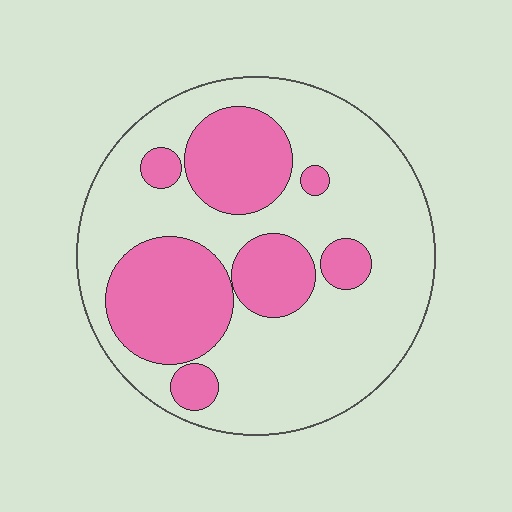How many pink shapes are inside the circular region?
7.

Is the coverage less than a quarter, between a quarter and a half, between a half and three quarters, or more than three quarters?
Between a quarter and a half.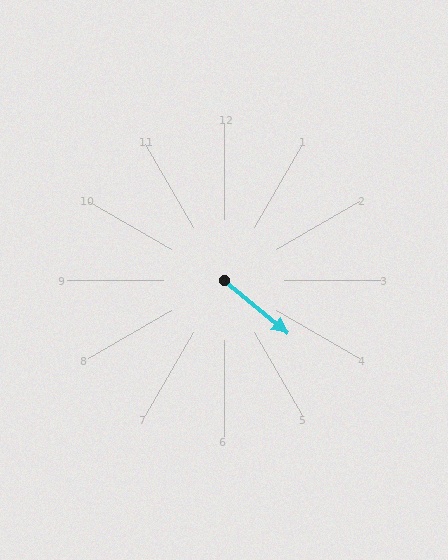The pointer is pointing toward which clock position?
Roughly 4 o'clock.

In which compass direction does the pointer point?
Southeast.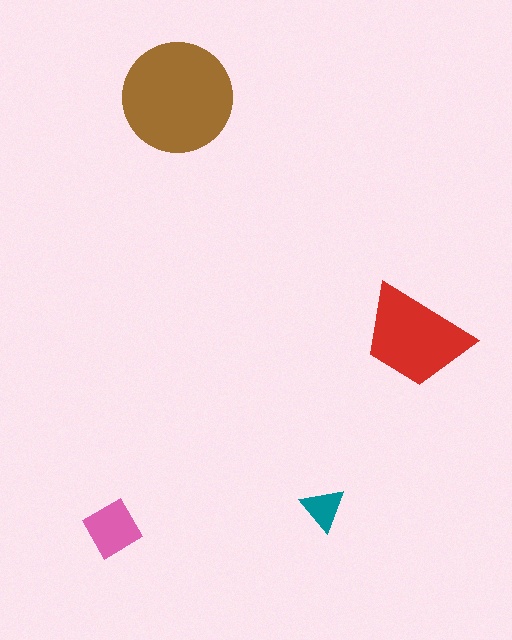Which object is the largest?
The brown circle.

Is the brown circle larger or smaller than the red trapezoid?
Larger.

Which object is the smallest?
The teal triangle.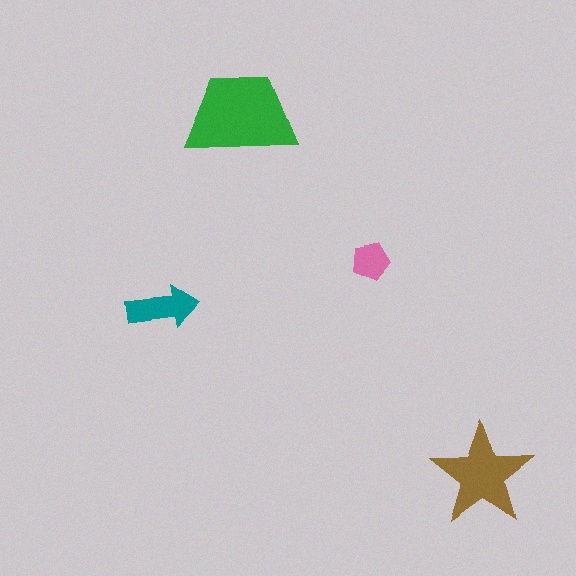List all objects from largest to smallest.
The green trapezoid, the brown star, the teal arrow, the pink pentagon.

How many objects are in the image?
There are 4 objects in the image.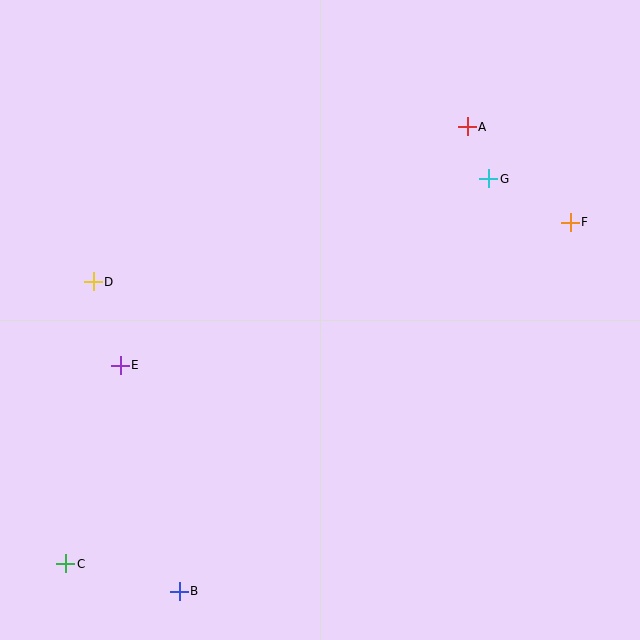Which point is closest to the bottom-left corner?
Point C is closest to the bottom-left corner.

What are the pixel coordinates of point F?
Point F is at (570, 222).